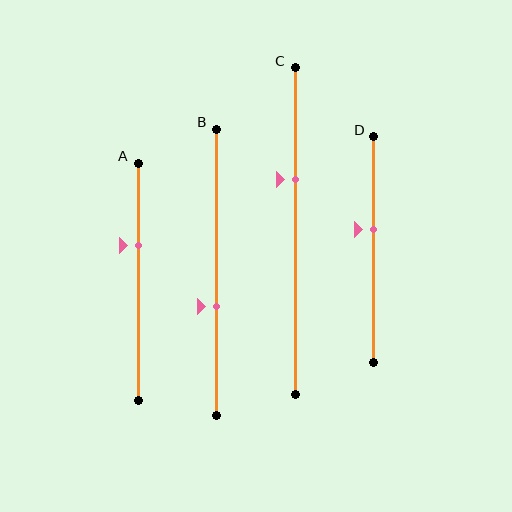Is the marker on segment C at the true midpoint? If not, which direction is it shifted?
No, the marker on segment C is shifted upward by about 16% of the segment length.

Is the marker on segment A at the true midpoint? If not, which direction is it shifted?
No, the marker on segment A is shifted upward by about 16% of the segment length.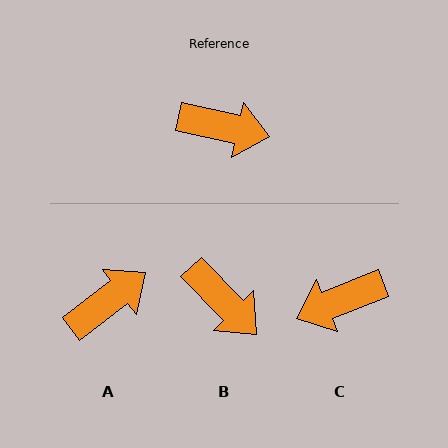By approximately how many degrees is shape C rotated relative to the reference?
Approximately 146 degrees clockwise.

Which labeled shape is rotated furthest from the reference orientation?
C, about 146 degrees away.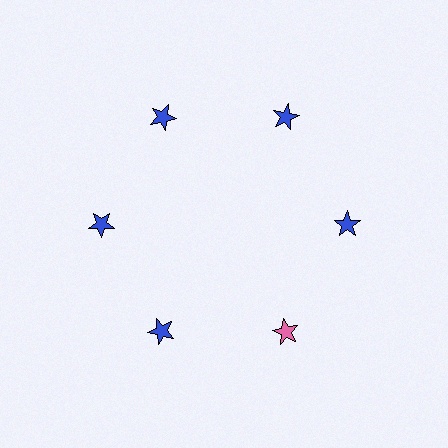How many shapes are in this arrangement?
There are 6 shapes arranged in a ring pattern.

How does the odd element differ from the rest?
It has a different color: pink instead of blue.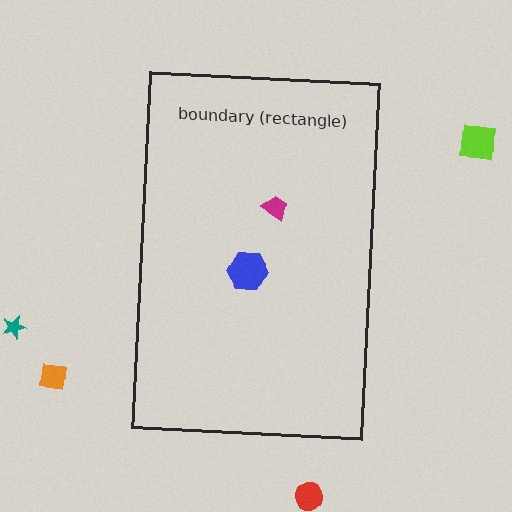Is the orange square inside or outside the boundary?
Outside.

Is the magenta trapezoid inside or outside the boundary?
Inside.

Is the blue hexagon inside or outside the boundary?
Inside.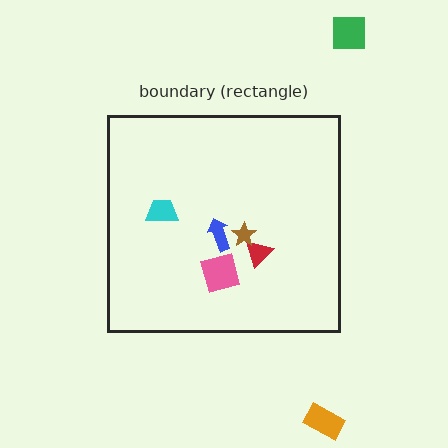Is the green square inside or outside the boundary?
Outside.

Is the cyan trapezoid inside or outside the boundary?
Inside.